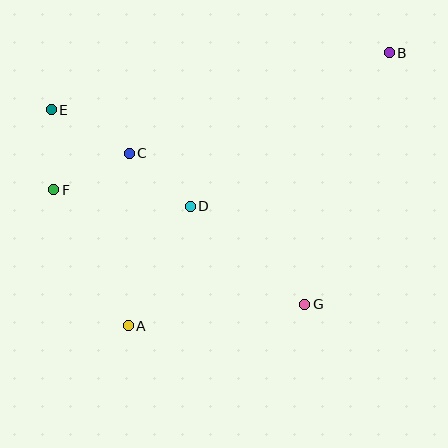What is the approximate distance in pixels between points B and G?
The distance between B and G is approximately 265 pixels.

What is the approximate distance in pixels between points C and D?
The distance between C and D is approximately 81 pixels.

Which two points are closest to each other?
Points E and F are closest to each other.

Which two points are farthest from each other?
Points A and B are farthest from each other.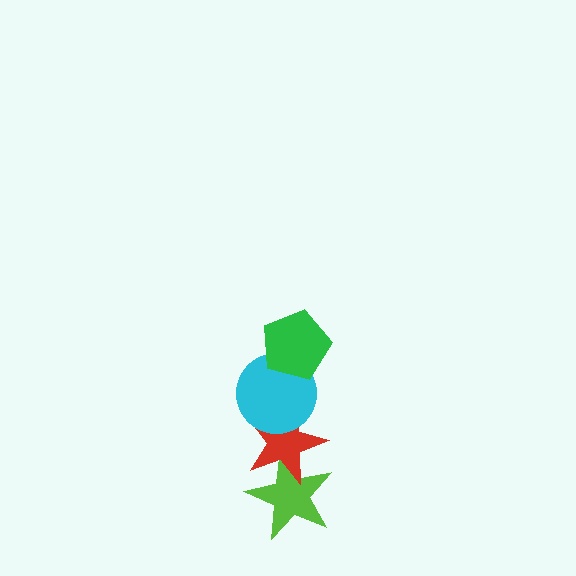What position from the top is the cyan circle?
The cyan circle is 2nd from the top.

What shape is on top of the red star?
The cyan circle is on top of the red star.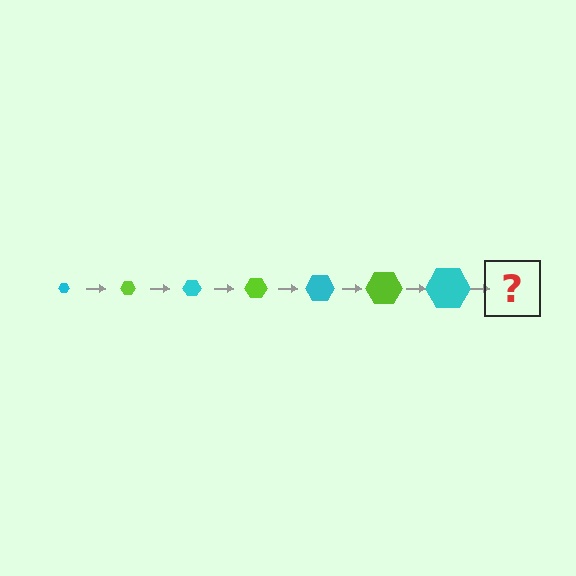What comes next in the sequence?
The next element should be a lime hexagon, larger than the previous one.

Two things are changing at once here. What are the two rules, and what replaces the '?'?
The two rules are that the hexagon grows larger each step and the color cycles through cyan and lime. The '?' should be a lime hexagon, larger than the previous one.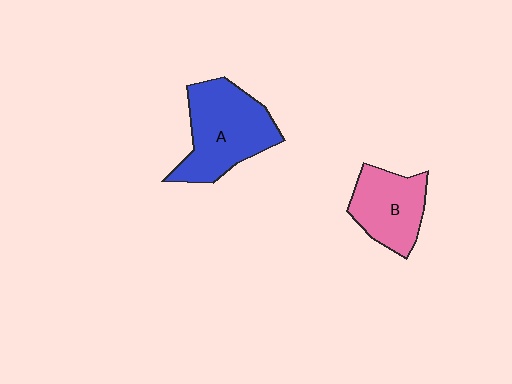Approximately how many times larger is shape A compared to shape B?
Approximately 1.4 times.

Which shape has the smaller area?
Shape B (pink).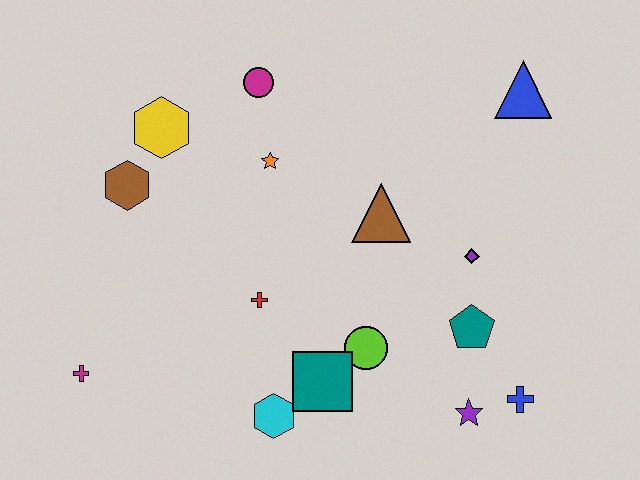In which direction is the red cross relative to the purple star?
The red cross is to the left of the purple star.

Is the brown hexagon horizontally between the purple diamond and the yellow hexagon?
No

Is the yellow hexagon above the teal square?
Yes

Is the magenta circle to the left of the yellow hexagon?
No